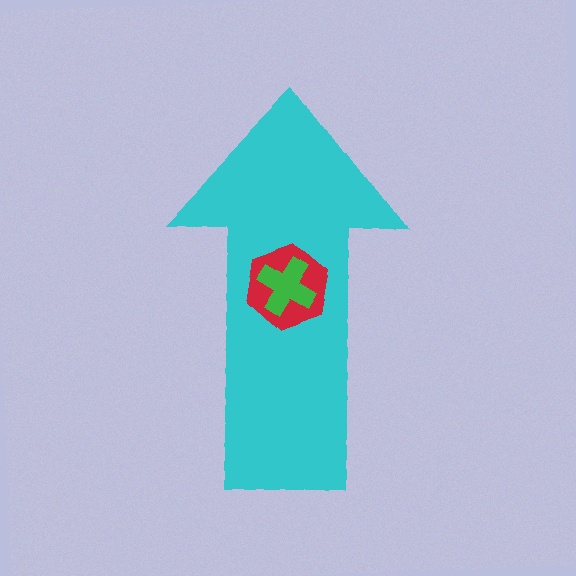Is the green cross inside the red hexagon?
Yes.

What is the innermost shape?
The green cross.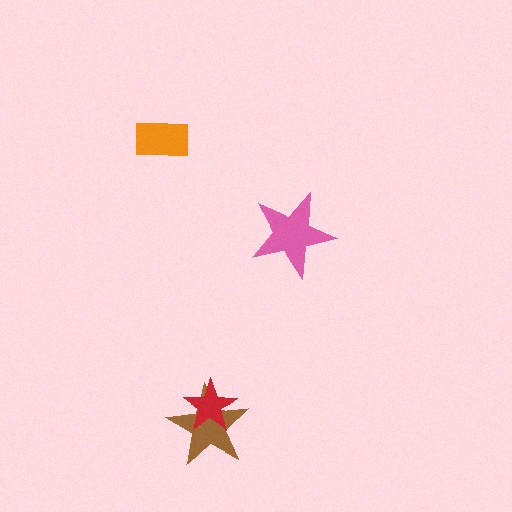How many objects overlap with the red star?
1 object overlaps with the red star.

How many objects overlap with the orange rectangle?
0 objects overlap with the orange rectangle.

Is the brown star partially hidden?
Yes, it is partially covered by another shape.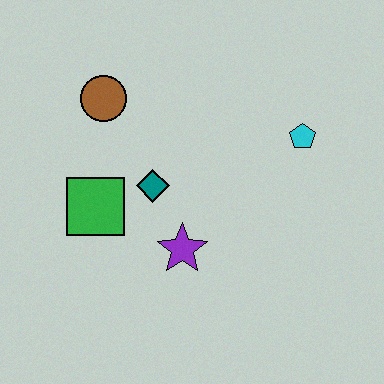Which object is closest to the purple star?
The teal diamond is closest to the purple star.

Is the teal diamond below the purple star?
No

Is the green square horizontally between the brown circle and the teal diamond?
No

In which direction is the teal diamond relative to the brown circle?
The teal diamond is below the brown circle.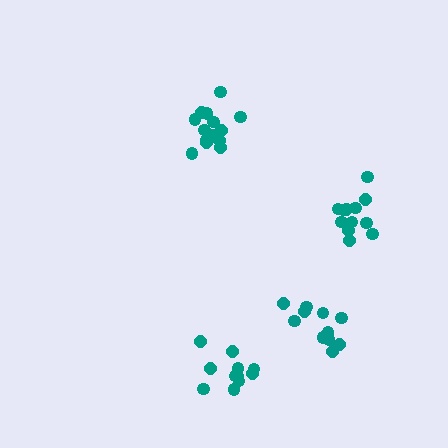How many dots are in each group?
Group 1: 11 dots, Group 2: 14 dots, Group 3: 11 dots, Group 4: 12 dots (48 total).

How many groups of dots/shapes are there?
There are 4 groups.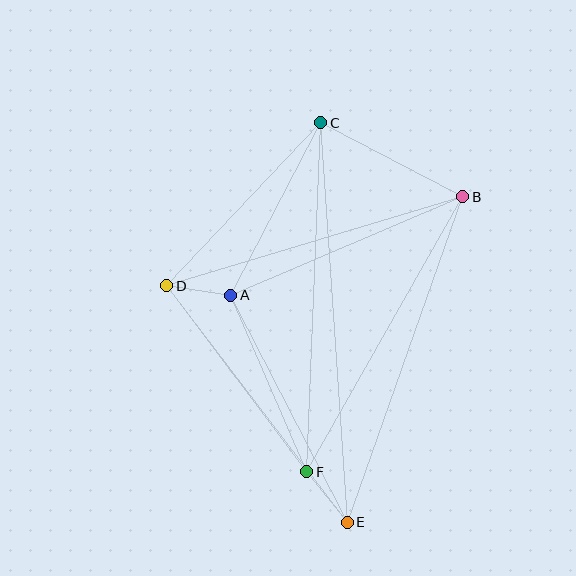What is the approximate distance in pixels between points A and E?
The distance between A and E is approximately 255 pixels.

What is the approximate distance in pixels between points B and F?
The distance between B and F is approximately 316 pixels.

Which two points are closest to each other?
Points E and F are closest to each other.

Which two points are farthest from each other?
Points C and E are farthest from each other.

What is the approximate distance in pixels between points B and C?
The distance between B and C is approximately 160 pixels.